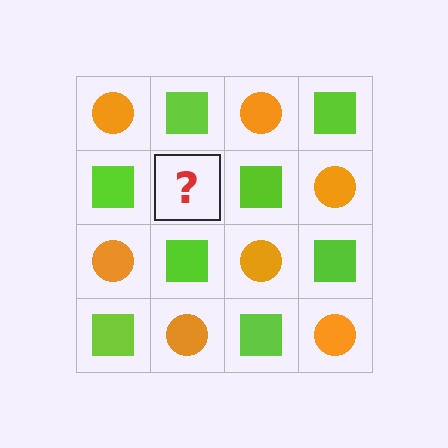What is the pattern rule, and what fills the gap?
The rule is that it alternates orange circle and lime square in a checkerboard pattern. The gap should be filled with an orange circle.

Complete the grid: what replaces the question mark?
The question mark should be replaced with an orange circle.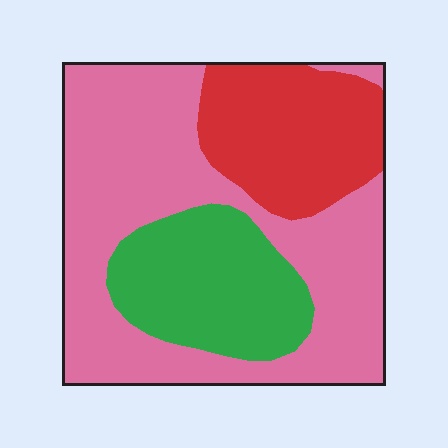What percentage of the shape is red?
Red covers about 25% of the shape.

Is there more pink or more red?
Pink.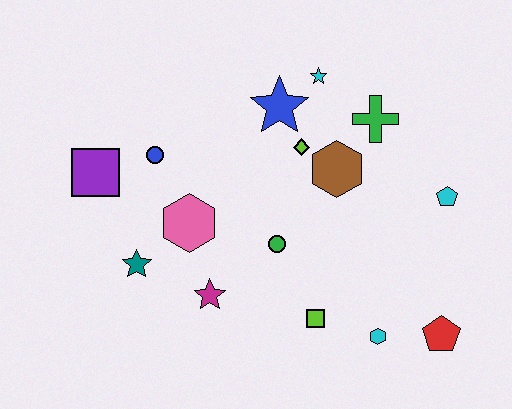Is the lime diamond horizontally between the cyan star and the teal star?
Yes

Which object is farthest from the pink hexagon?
The red pentagon is farthest from the pink hexagon.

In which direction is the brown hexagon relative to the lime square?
The brown hexagon is above the lime square.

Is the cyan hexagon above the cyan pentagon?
No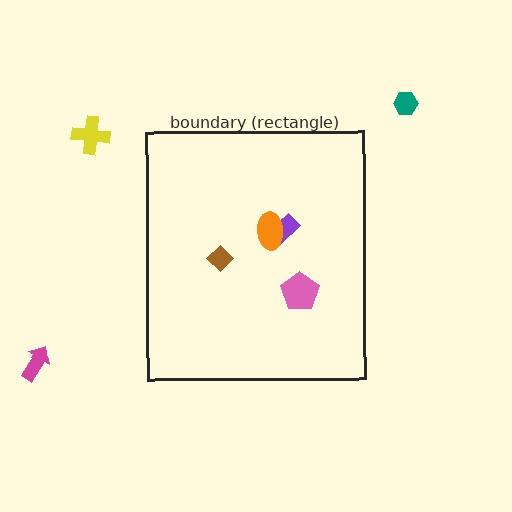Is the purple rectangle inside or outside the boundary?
Inside.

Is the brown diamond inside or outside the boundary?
Inside.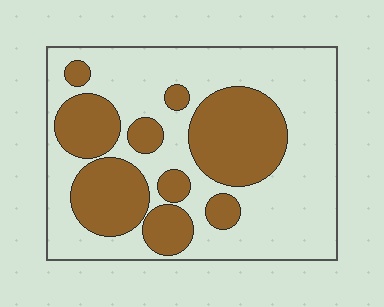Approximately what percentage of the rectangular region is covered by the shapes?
Approximately 35%.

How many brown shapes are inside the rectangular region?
9.